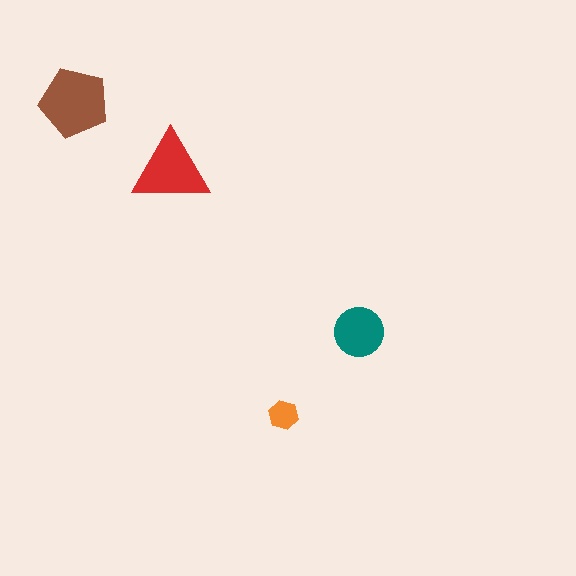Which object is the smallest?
The orange hexagon.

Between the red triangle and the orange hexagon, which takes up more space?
The red triangle.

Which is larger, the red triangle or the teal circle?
The red triangle.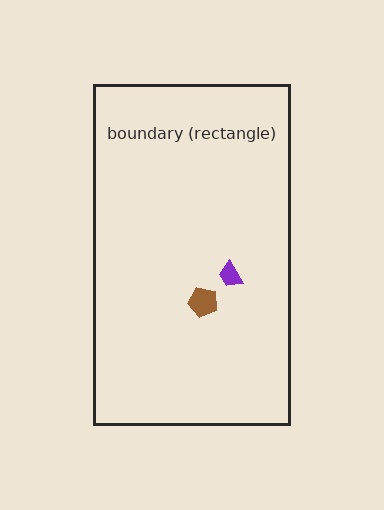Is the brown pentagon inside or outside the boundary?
Inside.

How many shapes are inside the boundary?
2 inside, 0 outside.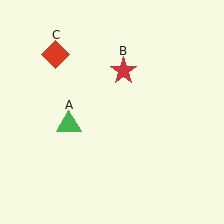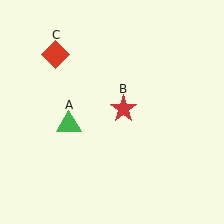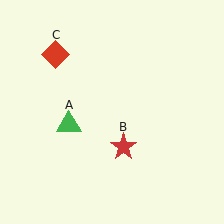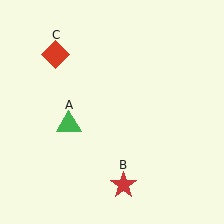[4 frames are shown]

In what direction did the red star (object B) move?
The red star (object B) moved down.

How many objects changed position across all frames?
1 object changed position: red star (object B).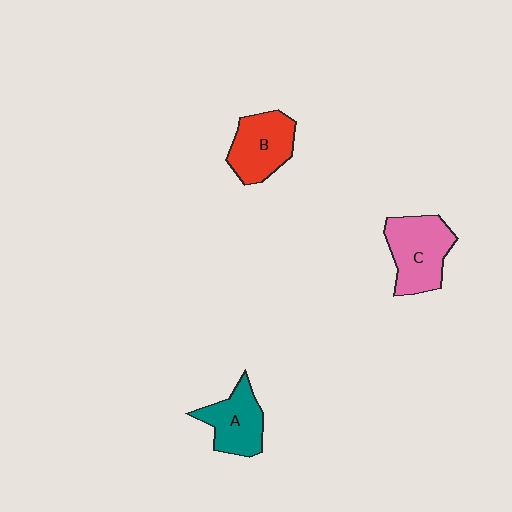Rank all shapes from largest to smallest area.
From largest to smallest: C (pink), B (red), A (teal).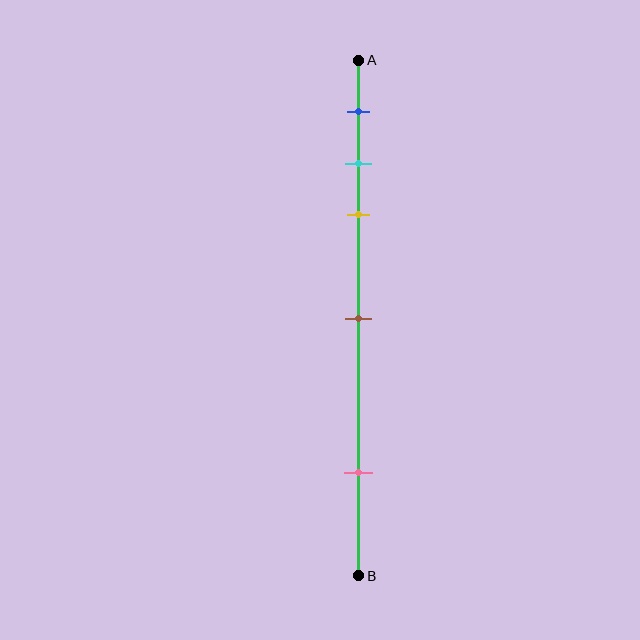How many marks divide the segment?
There are 5 marks dividing the segment.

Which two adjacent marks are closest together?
The cyan and yellow marks are the closest adjacent pair.